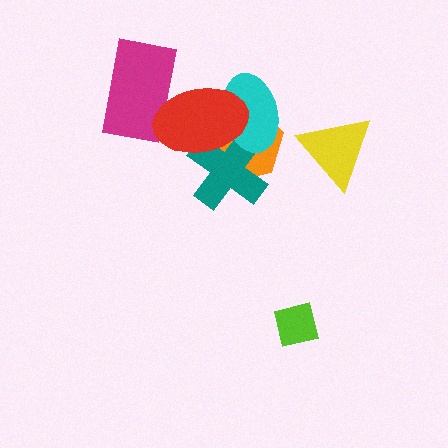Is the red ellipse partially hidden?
No, no other shape covers it.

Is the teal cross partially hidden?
Yes, it is partially covered by another shape.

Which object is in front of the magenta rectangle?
The red ellipse is in front of the magenta rectangle.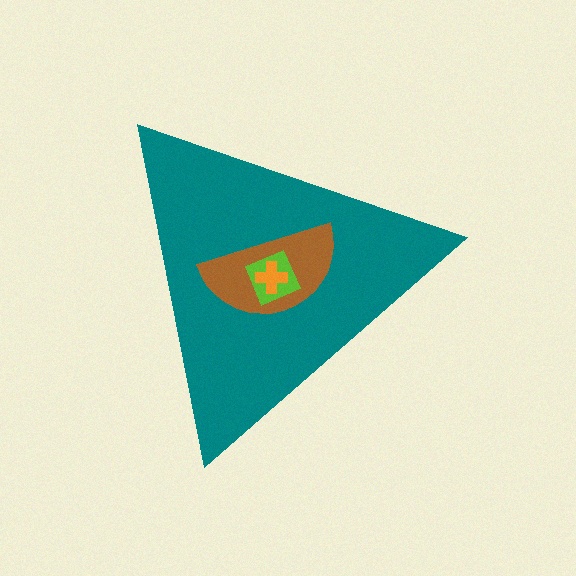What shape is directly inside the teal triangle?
The brown semicircle.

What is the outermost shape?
The teal triangle.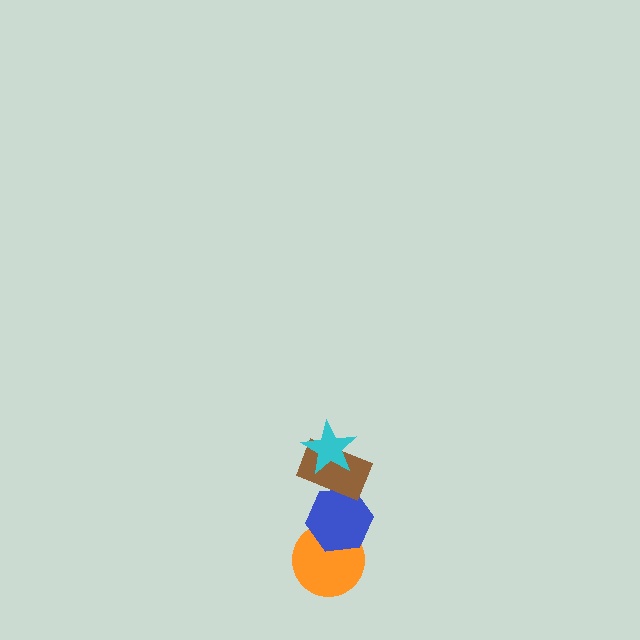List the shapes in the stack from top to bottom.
From top to bottom: the cyan star, the brown rectangle, the blue hexagon, the orange circle.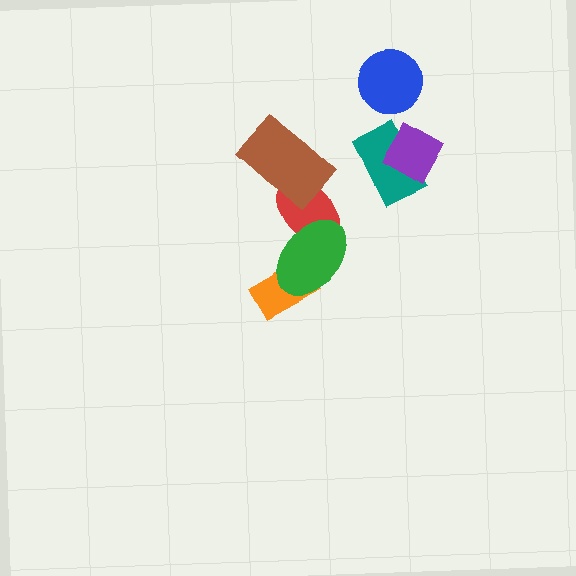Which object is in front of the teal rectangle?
The purple diamond is in front of the teal rectangle.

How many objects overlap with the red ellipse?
2 objects overlap with the red ellipse.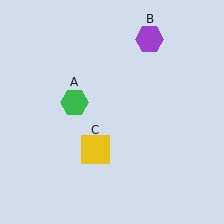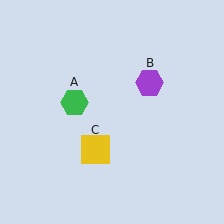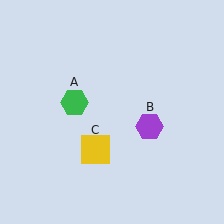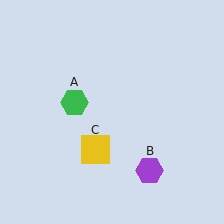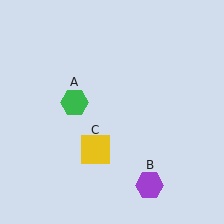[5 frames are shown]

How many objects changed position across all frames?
1 object changed position: purple hexagon (object B).